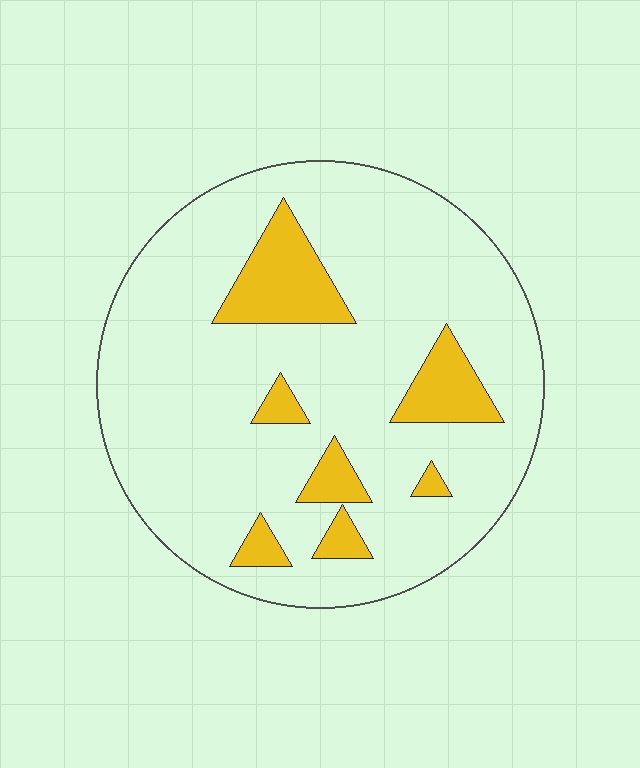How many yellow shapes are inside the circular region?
7.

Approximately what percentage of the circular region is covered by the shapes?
Approximately 15%.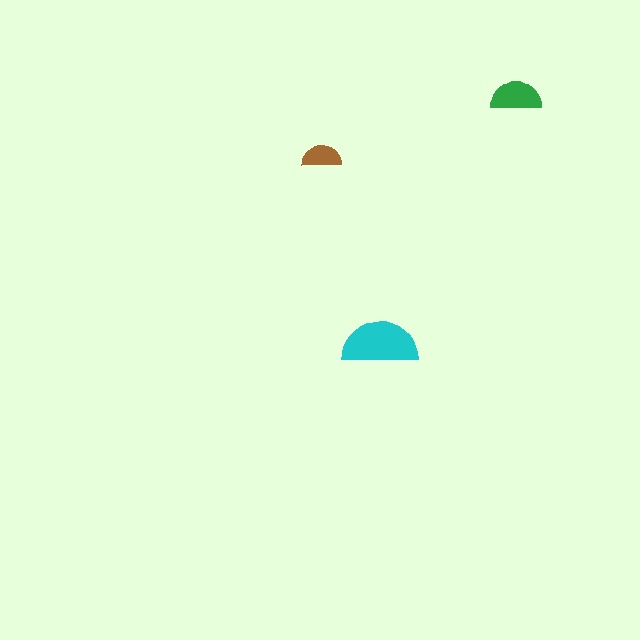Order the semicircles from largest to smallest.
the cyan one, the green one, the brown one.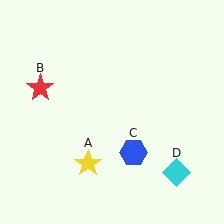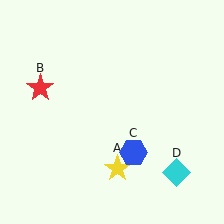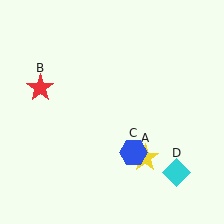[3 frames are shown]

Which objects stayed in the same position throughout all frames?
Red star (object B) and blue hexagon (object C) and cyan diamond (object D) remained stationary.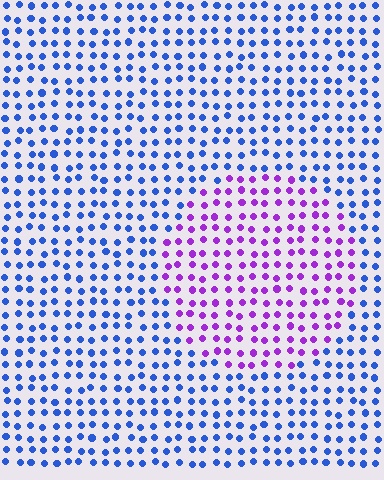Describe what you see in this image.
The image is filled with small blue elements in a uniform arrangement. A circle-shaped region is visible where the elements are tinted to a slightly different hue, forming a subtle color boundary.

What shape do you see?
I see a circle.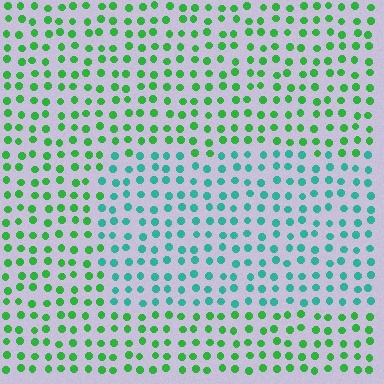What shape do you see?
I see a rectangle.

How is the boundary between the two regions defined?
The boundary is defined purely by a slight shift in hue (about 43 degrees). Spacing, size, and orientation are identical on both sides.